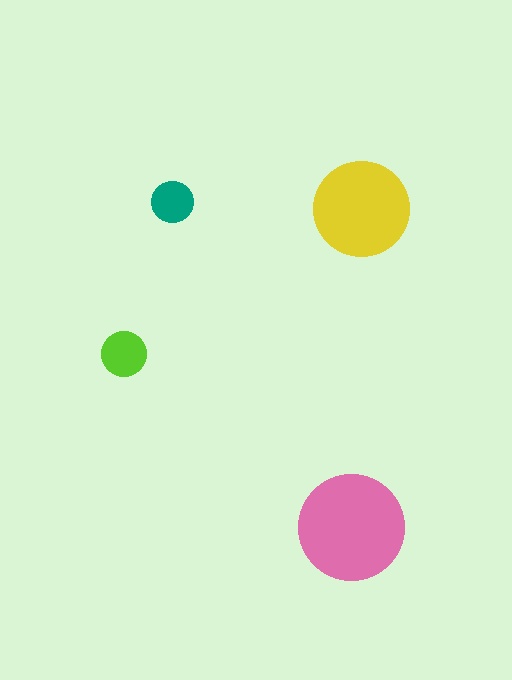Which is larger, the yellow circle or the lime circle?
The yellow one.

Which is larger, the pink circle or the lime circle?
The pink one.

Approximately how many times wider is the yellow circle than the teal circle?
About 2.5 times wider.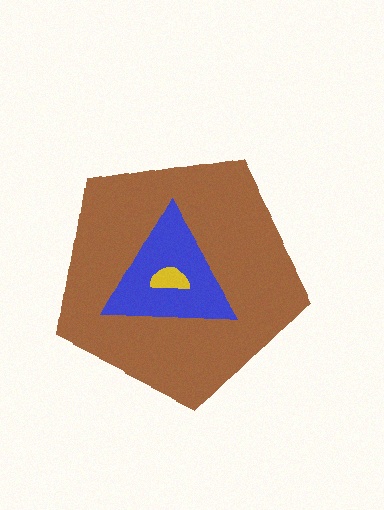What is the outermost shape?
The brown pentagon.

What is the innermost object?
The yellow semicircle.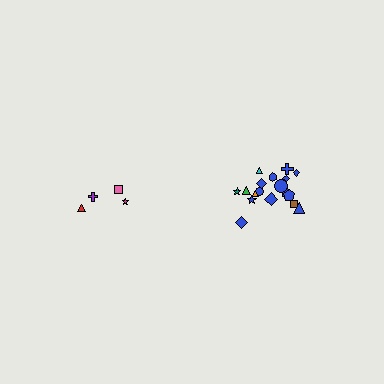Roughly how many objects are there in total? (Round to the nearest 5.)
Roughly 20 objects in total.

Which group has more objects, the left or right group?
The right group.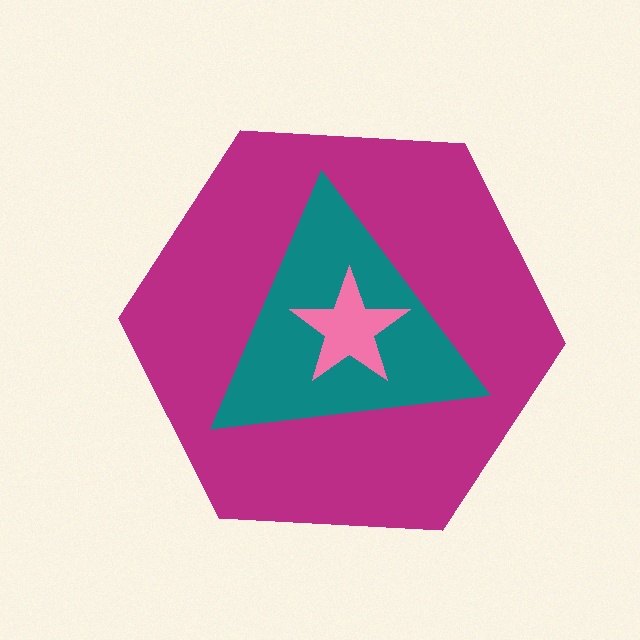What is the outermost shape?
The magenta hexagon.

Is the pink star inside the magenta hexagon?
Yes.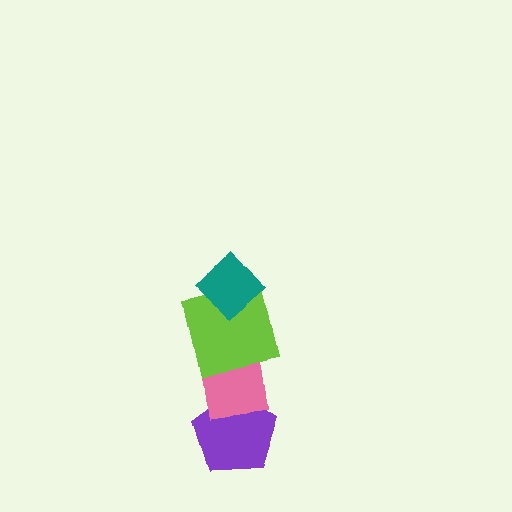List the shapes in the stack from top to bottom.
From top to bottom: the teal diamond, the lime square, the pink square, the purple pentagon.